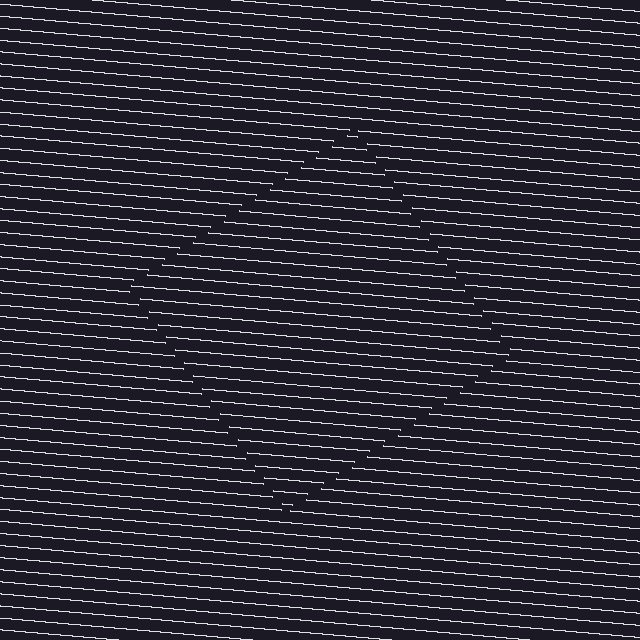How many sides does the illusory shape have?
4 sides — the line-ends trace a square.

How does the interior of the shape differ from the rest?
The interior of the shape contains the same grating, shifted by half a period — the contour is defined by the phase discontinuity where line-ends from the inner and outer gratings abut.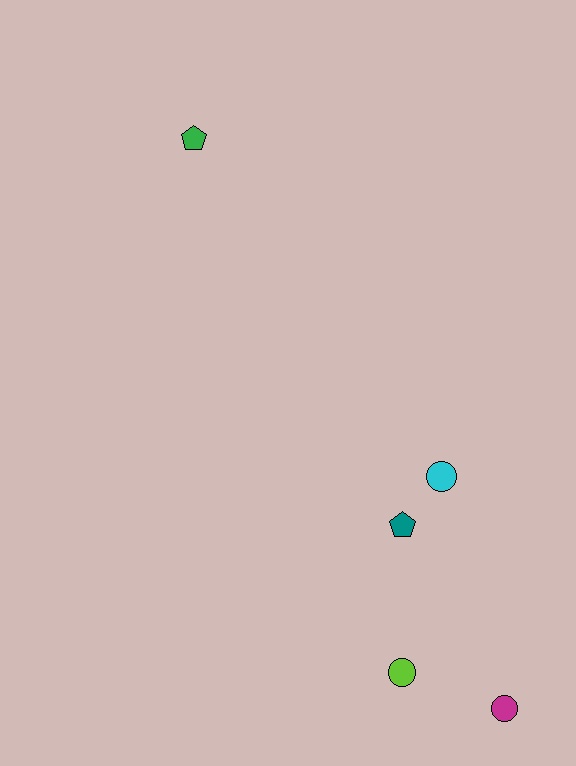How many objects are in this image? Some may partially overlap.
There are 5 objects.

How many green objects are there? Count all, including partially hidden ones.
There is 1 green object.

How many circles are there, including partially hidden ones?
There are 3 circles.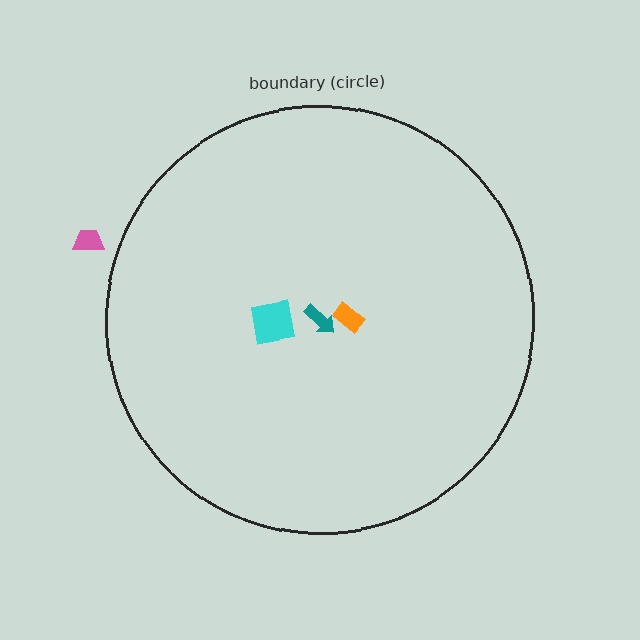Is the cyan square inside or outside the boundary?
Inside.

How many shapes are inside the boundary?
3 inside, 1 outside.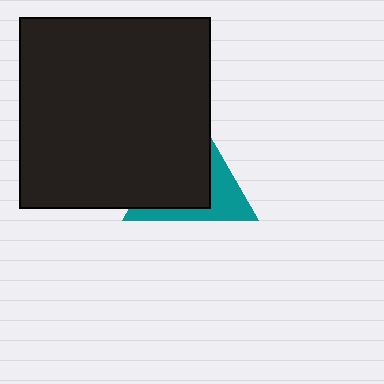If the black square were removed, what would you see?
You would see the complete teal triangle.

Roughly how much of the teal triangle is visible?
A small part of it is visible (roughly 37%).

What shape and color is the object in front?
The object in front is a black square.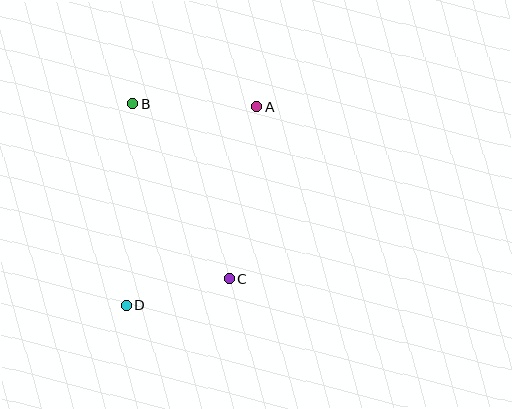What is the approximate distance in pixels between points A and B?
The distance between A and B is approximately 124 pixels.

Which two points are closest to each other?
Points C and D are closest to each other.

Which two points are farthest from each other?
Points A and D are farthest from each other.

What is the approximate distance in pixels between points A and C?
The distance between A and C is approximately 174 pixels.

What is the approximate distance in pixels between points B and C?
The distance between B and C is approximately 200 pixels.